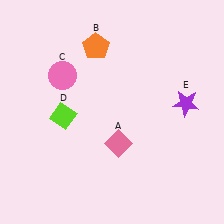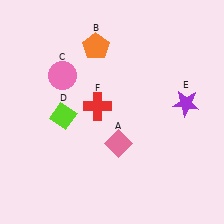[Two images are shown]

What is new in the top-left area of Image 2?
A red cross (F) was added in the top-left area of Image 2.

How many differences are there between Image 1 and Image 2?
There is 1 difference between the two images.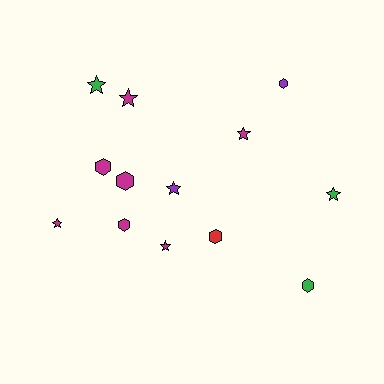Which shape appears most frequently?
Star, with 7 objects.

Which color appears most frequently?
Magenta, with 7 objects.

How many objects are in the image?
There are 13 objects.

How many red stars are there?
There are no red stars.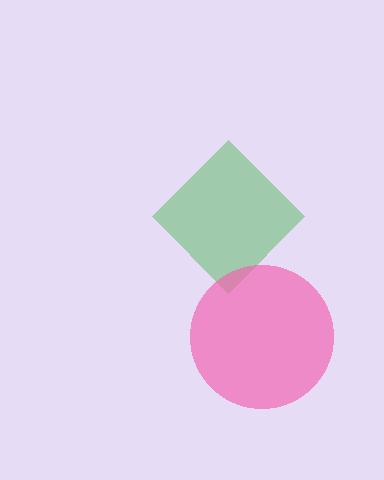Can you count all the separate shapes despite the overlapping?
Yes, there are 2 separate shapes.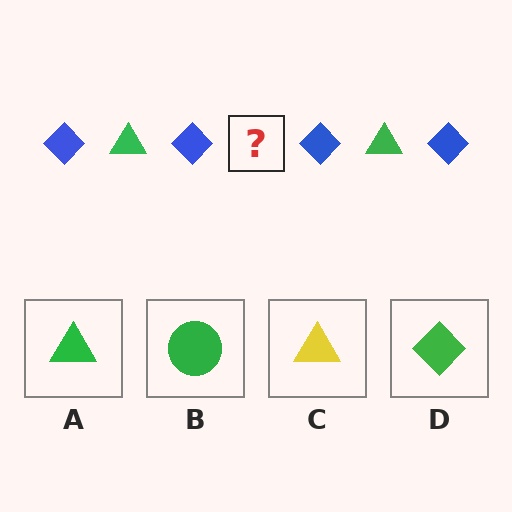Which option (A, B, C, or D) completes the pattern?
A.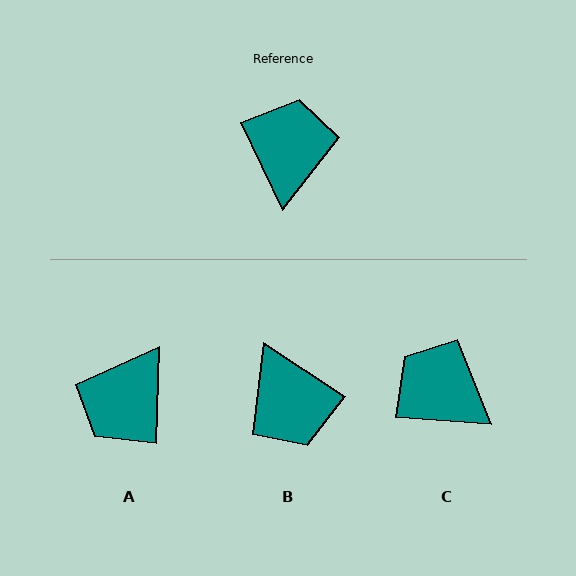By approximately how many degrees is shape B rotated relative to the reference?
Approximately 149 degrees clockwise.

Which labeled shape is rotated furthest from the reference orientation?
A, about 153 degrees away.